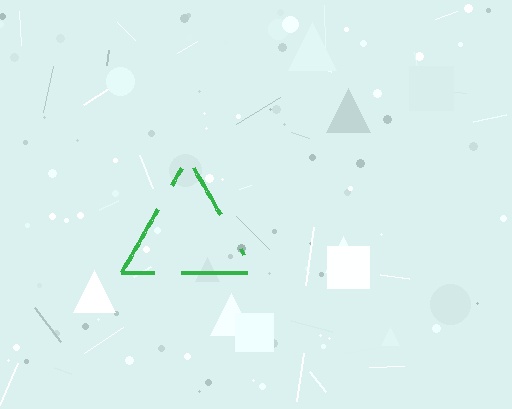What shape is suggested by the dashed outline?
The dashed outline suggests a triangle.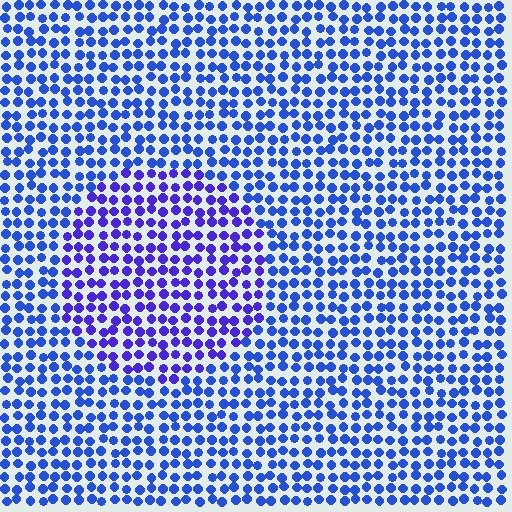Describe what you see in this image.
The image is filled with small blue elements in a uniform arrangement. A circle-shaped region is visible where the elements are tinted to a slightly different hue, forming a subtle color boundary.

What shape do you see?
I see a circle.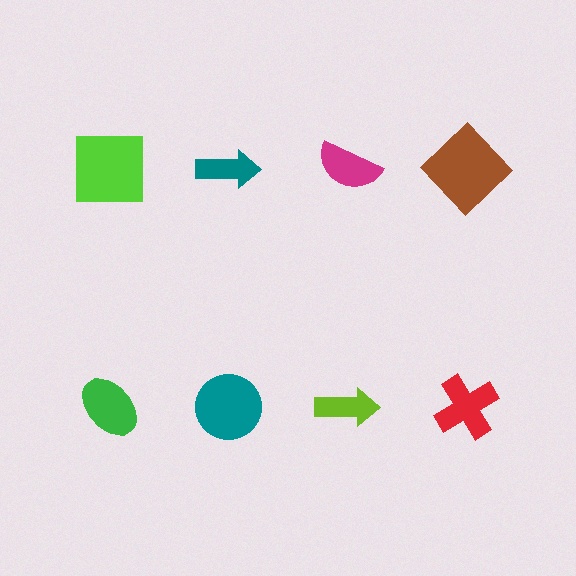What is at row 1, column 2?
A teal arrow.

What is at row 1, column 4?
A brown diamond.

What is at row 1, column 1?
A lime square.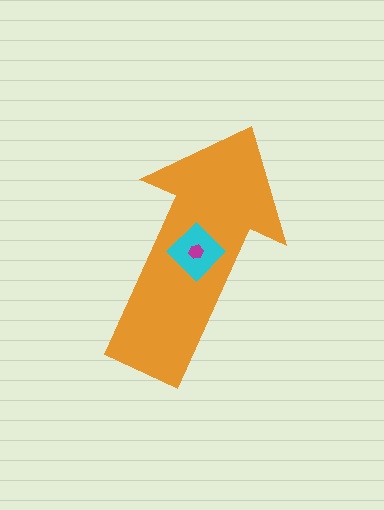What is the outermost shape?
The orange arrow.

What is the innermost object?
The magenta hexagon.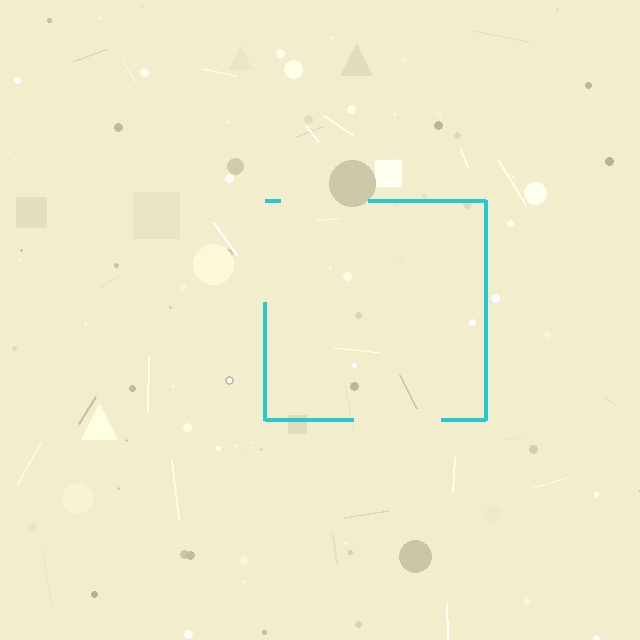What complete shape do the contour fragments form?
The contour fragments form a square.